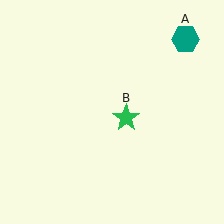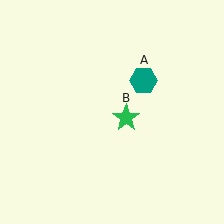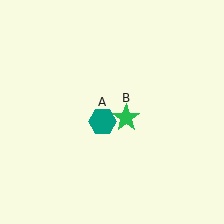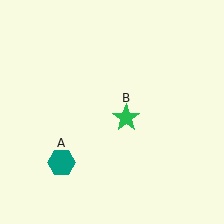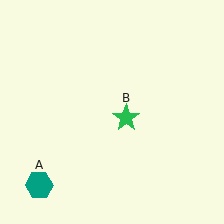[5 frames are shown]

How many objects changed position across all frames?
1 object changed position: teal hexagon (object A).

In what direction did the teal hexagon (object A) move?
The teal hexagon (object A) moved down and to the left.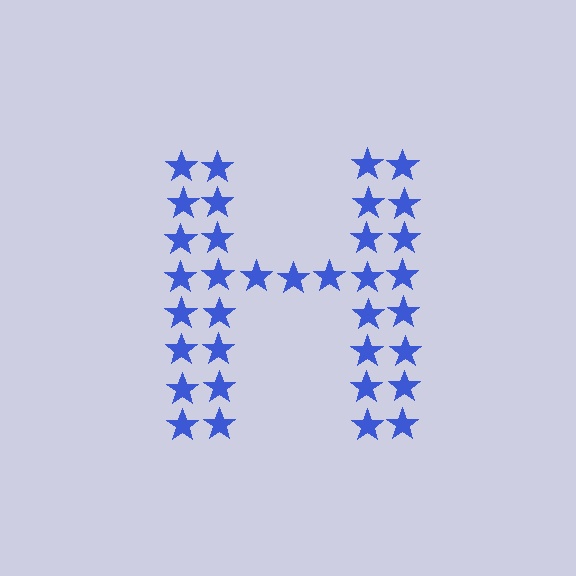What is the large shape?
The large shape is the letter H.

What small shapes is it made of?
It is made of small stars.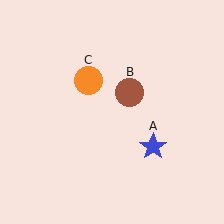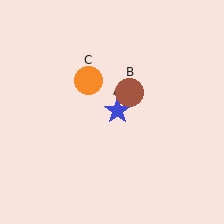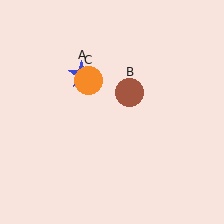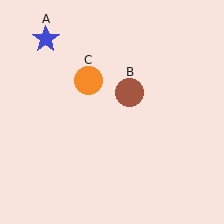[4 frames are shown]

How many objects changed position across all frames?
1 object changed position: blue star (object A).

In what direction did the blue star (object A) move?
The blue star (object A) moved up and to the left.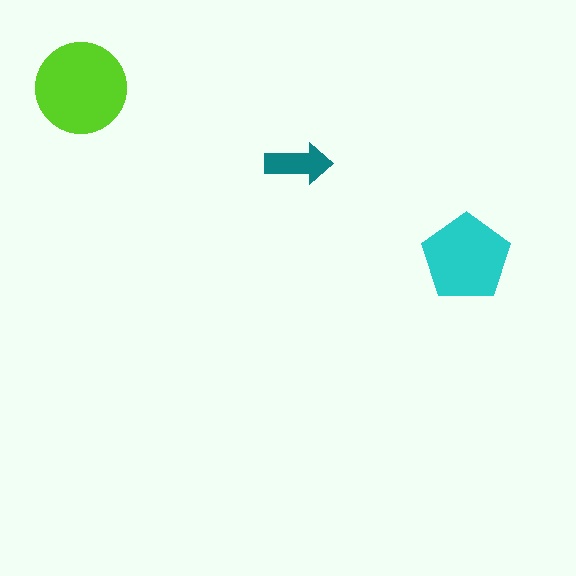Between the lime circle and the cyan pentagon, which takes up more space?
The lime circle.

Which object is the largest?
The lime circle.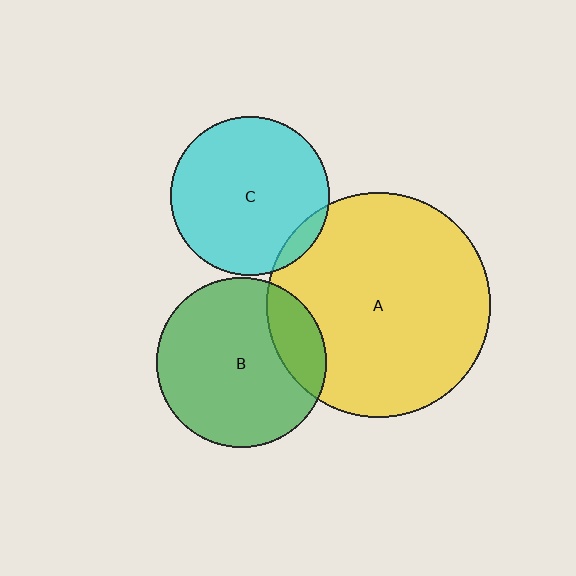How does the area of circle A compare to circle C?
Approximately 2.0 times.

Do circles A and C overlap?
Yes.